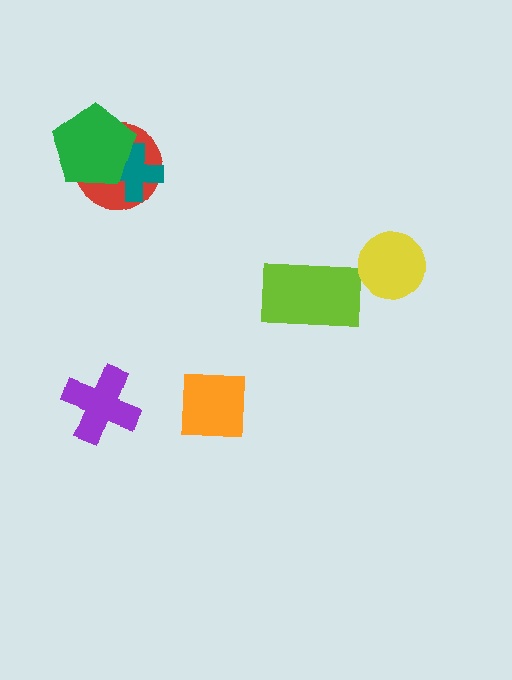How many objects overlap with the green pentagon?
2 objects overlap with the green pentagon.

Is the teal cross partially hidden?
Yes, it is partially covered by another shape.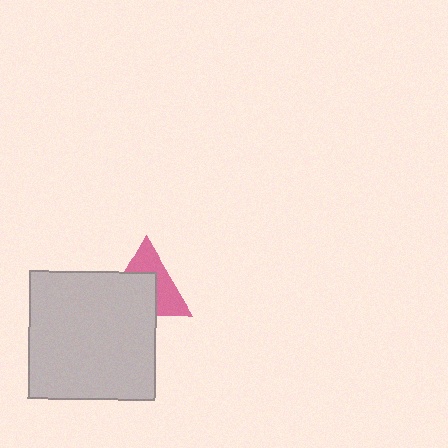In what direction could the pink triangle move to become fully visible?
The pink triangle could move toward the upper-right. That would shift it out from behind the light gray square entirely.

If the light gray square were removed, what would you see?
You would see the complete pink triangle.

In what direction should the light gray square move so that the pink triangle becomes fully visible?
The light gray square should move toward the lower-left. That is the shortest direction to clear the overlap and leave the pink triangle fully visible.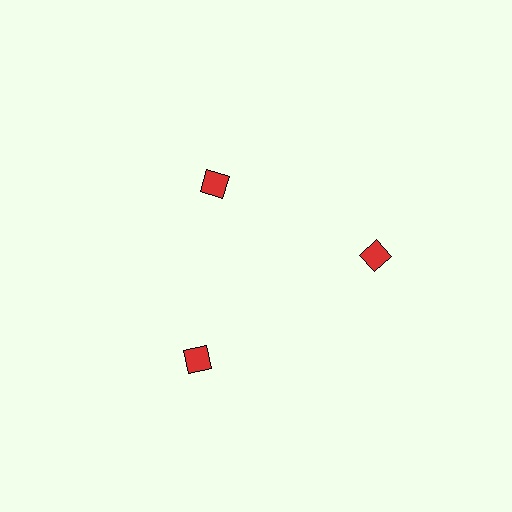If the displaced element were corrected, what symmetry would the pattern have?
It would have 3-fold rotational symmetry — the pattern would map onto itself every 120 degrees.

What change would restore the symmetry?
The symmetry would be restored by moving it outward, back onto the ring so that all 3 diamonds sit at equal angles and equal distance from the center.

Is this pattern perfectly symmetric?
No. The 3 red diamonds are arranged in a ring, but one element near the 11 o'clock position is pulled inward toward the center, breaking the 3-fold rotational symmetry.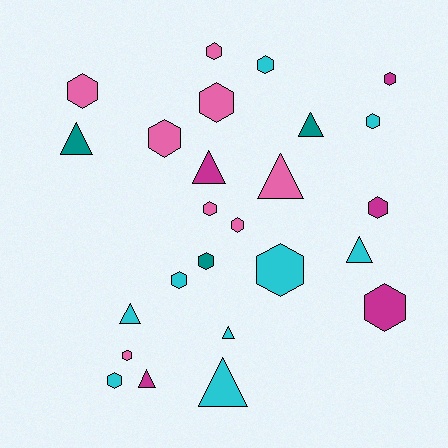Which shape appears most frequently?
Hexagon, with 16 objects.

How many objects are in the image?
There are 25 objects.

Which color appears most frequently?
Cyan, with 9 objects.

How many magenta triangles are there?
There are 2 magenta triangles.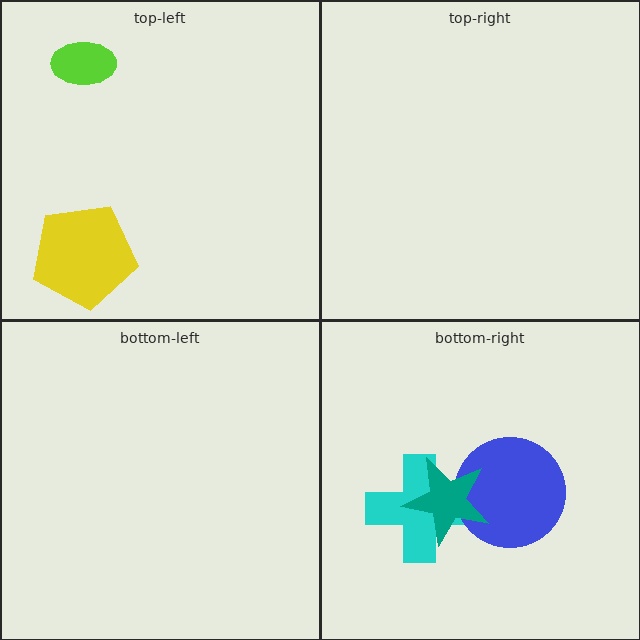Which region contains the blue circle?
The bottom-right region.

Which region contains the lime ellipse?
The top-left region.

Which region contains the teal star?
The bottom-right region.